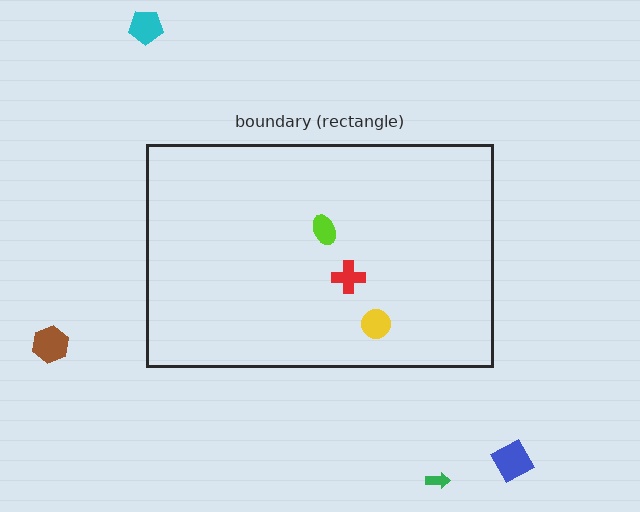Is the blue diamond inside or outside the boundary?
Outside.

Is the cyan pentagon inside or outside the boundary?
Outside.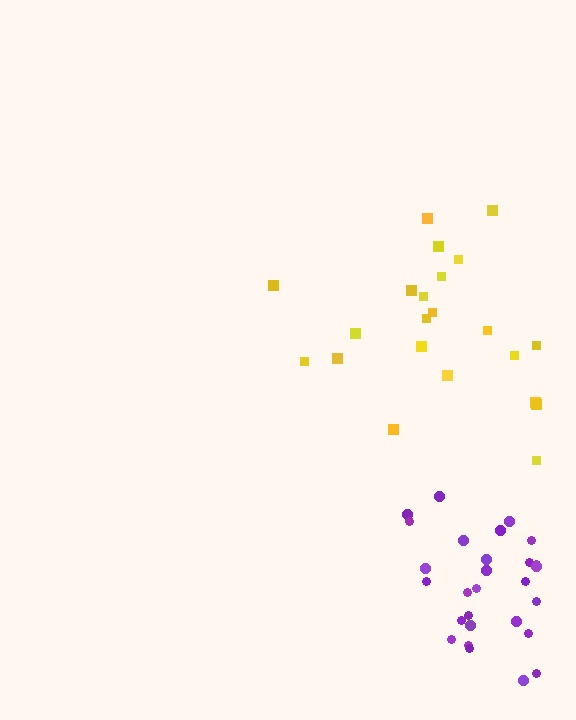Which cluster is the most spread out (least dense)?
Yellow.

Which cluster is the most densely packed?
Purple.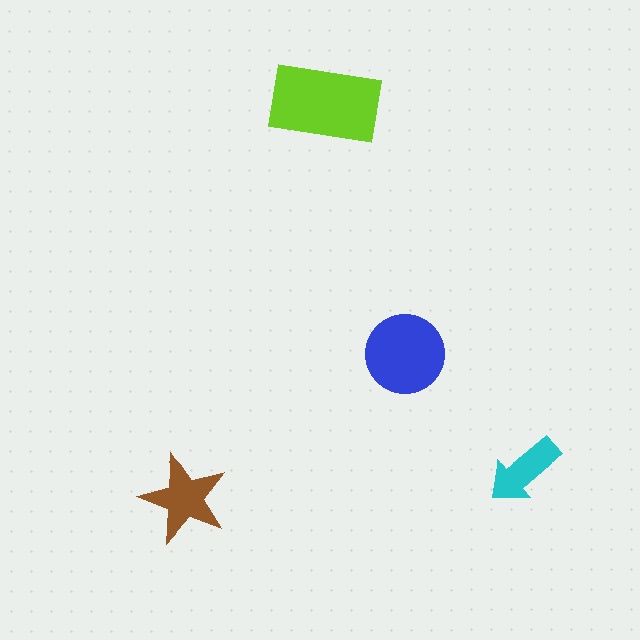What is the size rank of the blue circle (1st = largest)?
2nd.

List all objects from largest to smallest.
The lime rectangle, the blue circle, the brown star, the cyan arrow.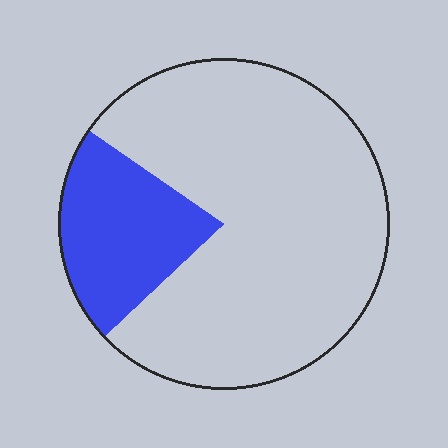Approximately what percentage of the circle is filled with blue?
Approximately 20%.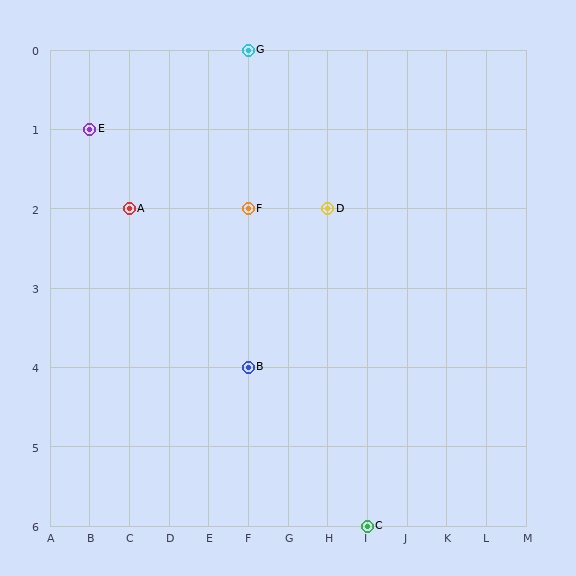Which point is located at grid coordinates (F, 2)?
Point F is at (F, 2).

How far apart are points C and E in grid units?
Points C and E are 7 columns and 5 rows apart (about 8.6 grid units diagonally).